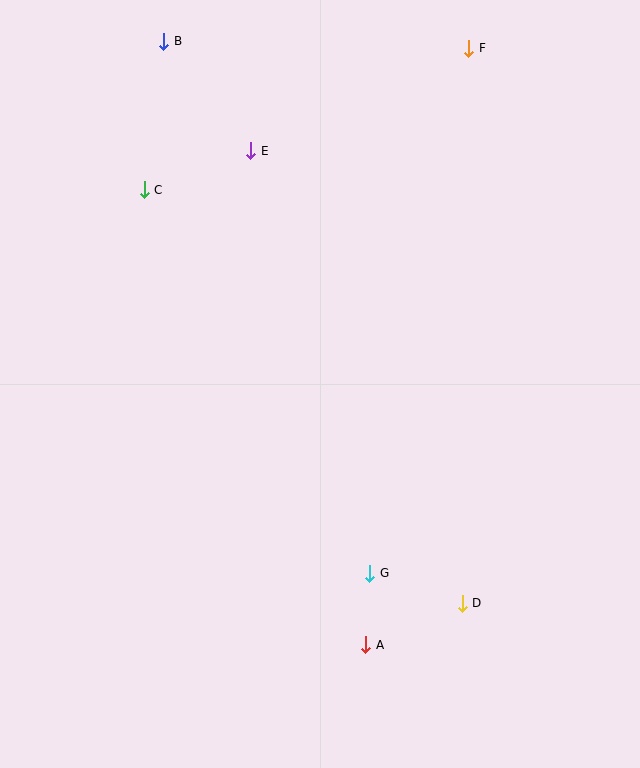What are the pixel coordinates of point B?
Point B is at (164, 41).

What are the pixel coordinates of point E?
Point E is at (251, 151).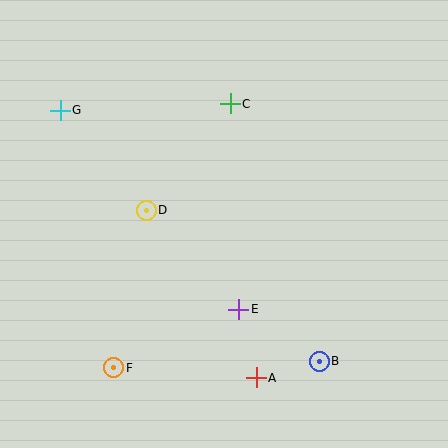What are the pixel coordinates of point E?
Point E is at (239, 309).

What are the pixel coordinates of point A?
Point A is at (256, 378).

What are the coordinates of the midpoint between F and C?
The midpoint between F and C is at (172, 236).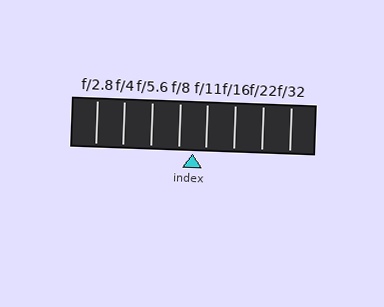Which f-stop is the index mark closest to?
The index mark is closest to f/11.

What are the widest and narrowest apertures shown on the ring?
The widest aperture shown is f/2.8 and the narrowest is f/32.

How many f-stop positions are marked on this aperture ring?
There are 8 f-stop positions marked.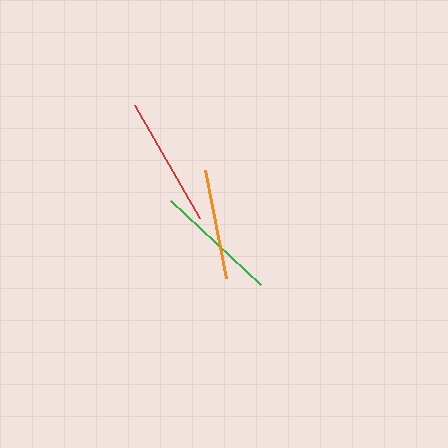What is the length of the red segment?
The red segment is approximately 130 pixels long.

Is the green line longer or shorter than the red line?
The red line is longer than the green line.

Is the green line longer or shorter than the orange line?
The green line is longer than the orange line.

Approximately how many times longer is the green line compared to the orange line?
The green line is approximately 1.1 times the length of the orange line.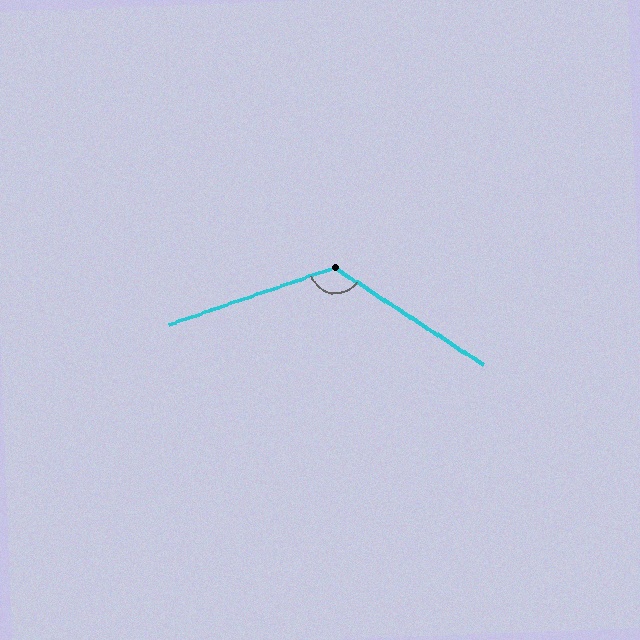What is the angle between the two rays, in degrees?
Approximately 128 degrees.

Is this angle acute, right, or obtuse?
It is obtuse.